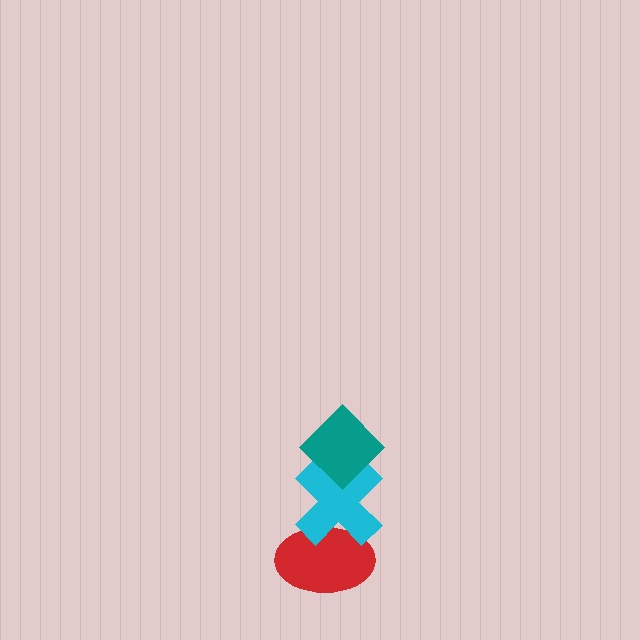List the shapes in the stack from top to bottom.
From top to bottom: the teal diamond, the cyan cross, the red ellipse.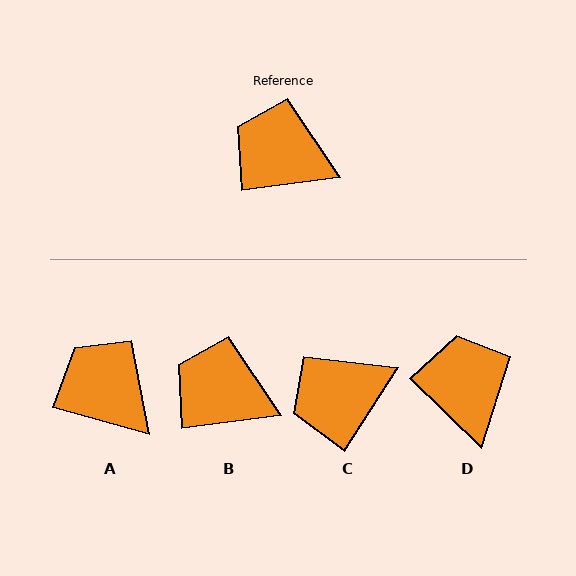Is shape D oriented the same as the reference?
No, it is off by about 51 degrees.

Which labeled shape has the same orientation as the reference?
B.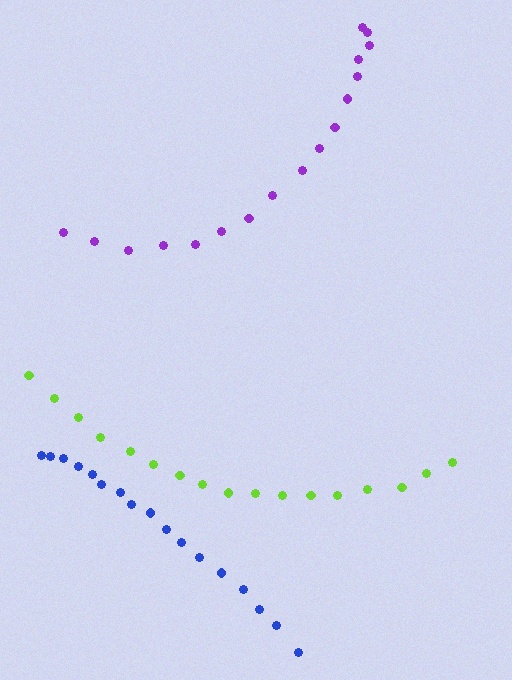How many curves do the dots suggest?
There are 3 distinct paths.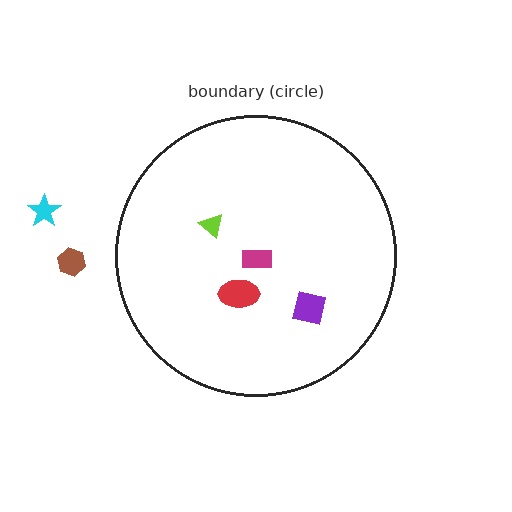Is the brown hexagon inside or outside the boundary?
Outside.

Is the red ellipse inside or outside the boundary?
Inside.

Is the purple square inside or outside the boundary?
Inside.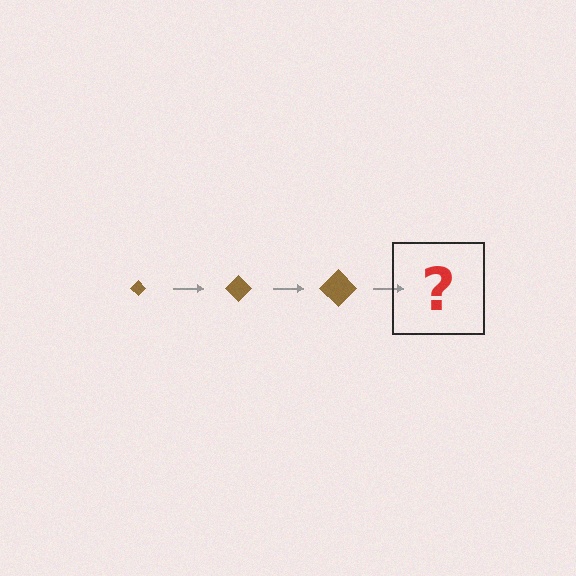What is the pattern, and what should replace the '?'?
The pattern is that the diamond gets progressively larger each step. The '?' should be a brown diamond, larger than the previous one.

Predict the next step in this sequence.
The next step is a brown diamond, larger than the previous one.